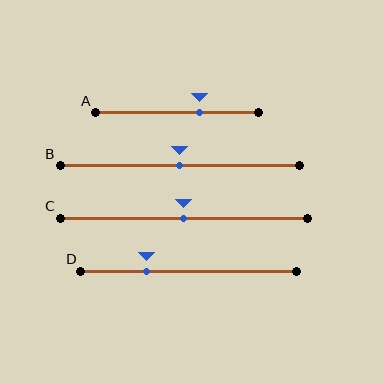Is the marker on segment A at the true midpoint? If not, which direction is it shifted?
No, the marker on segment A is shifted to the right by about 14% of the segment length.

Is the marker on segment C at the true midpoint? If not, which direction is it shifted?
Yes, the marker on segment C is at the true midpoint.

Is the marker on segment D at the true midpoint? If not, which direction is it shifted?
No, the marker on segment D is shifted to the left by about 19% of the segment length.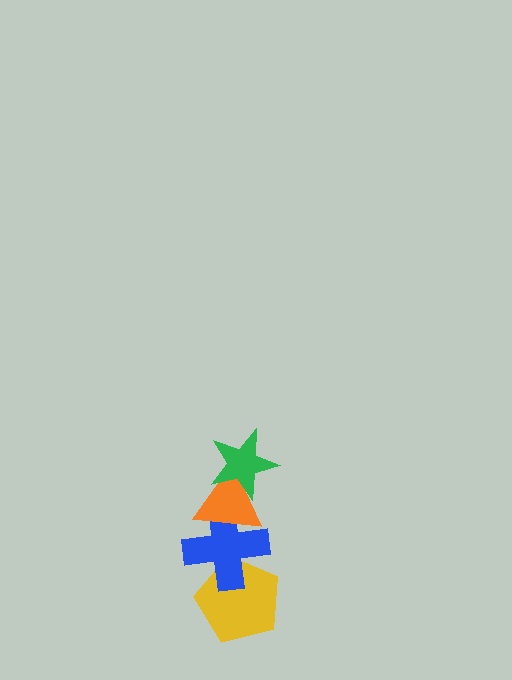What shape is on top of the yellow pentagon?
The blue cross is on top of the yellow pentagon.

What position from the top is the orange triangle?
The orange triangle is 2nd from the top.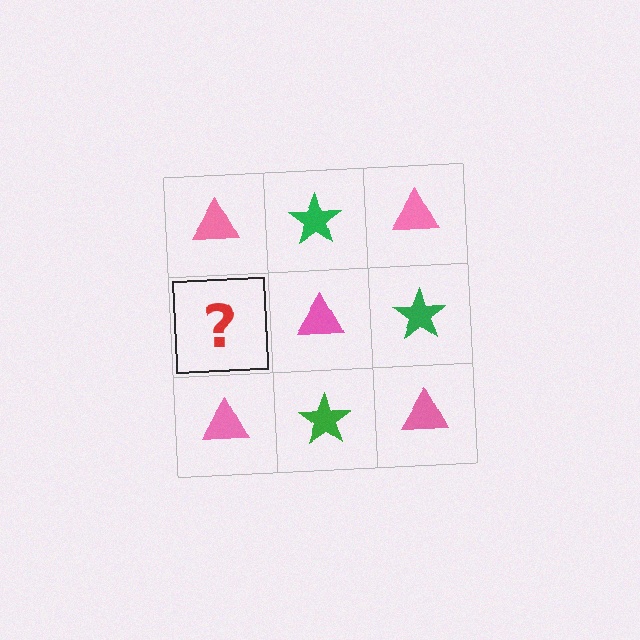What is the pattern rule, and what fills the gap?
The rule is that it alternates pink triangle and green star in a checkerboard pattern. The gap should be filled with a green star.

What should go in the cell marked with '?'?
The missing cell should contain a green star.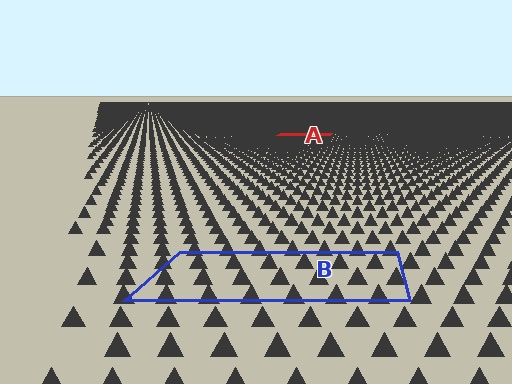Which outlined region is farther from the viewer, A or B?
Region A is farther from the viewer — the texture elements inside it appear smaller and more densely packed.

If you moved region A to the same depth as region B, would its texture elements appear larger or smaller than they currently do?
They would appear larger. At a closer depth, the same texture elements are projected at a bigger on-screen size.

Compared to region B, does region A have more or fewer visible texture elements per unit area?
Region A has more texture elements per unit area — they are packed more densely because it is farther away.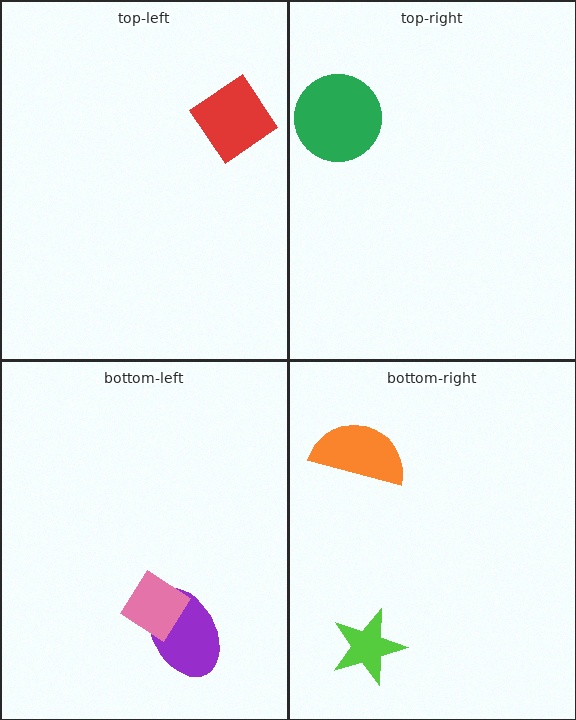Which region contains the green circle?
The top-right region.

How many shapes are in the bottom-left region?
2.